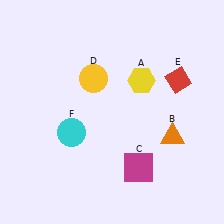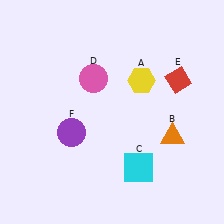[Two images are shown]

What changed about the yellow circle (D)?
In Image 1, D is yellow. In Image 2, it changed to pink.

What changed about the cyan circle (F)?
In Image 1, F is cyan. In Image 2, it changed to purple.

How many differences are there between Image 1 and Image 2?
There are 3 differences between the two images.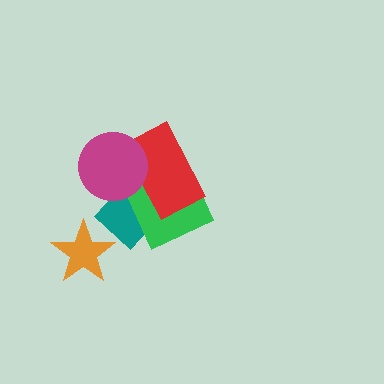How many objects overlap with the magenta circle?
2 objects overlap with the magenta circle.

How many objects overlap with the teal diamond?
4 objects overlap with the teal diamond.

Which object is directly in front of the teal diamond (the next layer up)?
The green square is directly in front of the teal diamond.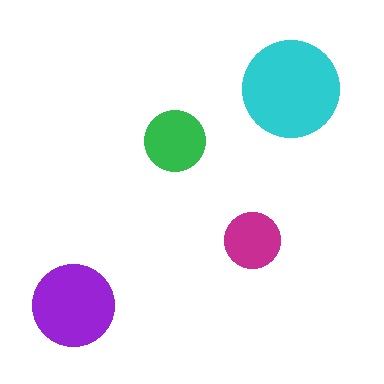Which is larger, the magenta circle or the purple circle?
The purple one.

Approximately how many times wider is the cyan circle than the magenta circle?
About 1.5 times wider.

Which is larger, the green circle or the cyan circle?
The cyan one.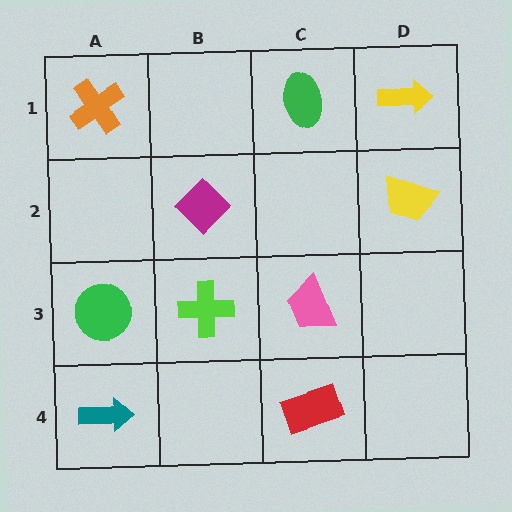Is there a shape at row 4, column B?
No, that cell is empty.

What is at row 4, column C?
A red rectangle.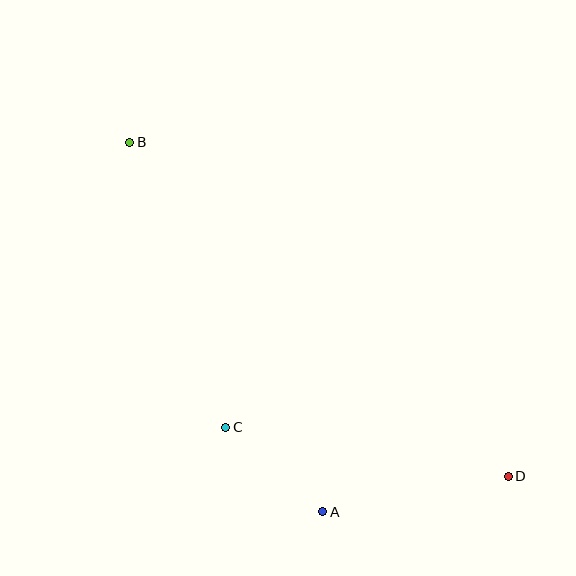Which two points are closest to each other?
Points A and C are closest to each other.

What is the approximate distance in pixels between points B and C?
The distance between B and C is approximately 301 pixels.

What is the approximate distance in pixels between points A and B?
The distance between A and B is approximately 417 pixels.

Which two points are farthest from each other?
Points B and D are farthest from each other.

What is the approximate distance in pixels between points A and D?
The distance between A and D is approximately 189 pixels.